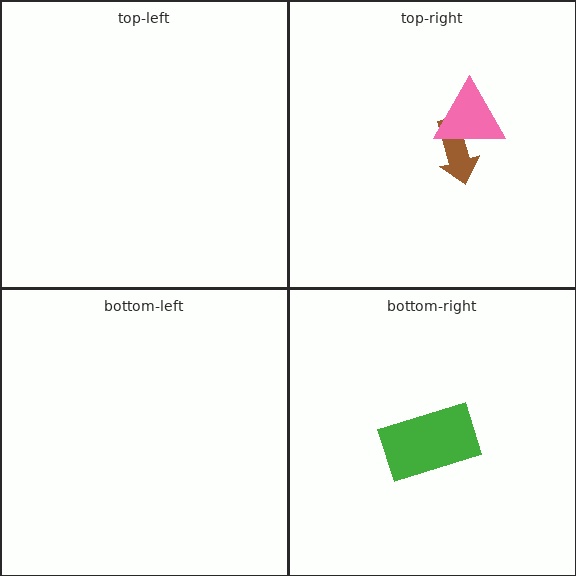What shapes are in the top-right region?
The brown arrow, the pink triangle.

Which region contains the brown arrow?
The top-right region.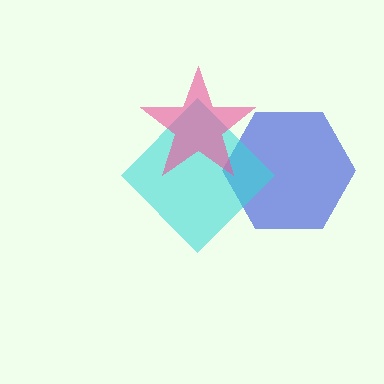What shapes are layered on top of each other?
The layered shapes are: a blue hexagon, a cyan diamond, a pink star.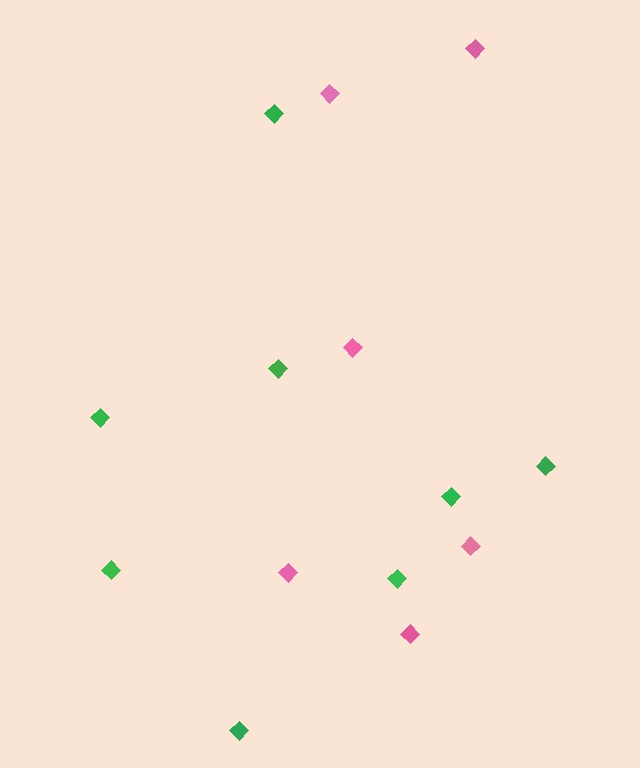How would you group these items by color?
There are 2 groups: one group of green diamonds (8) and one group of pink diamonds (6).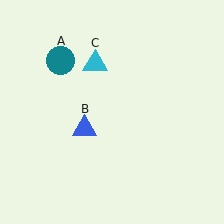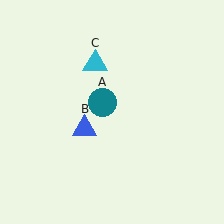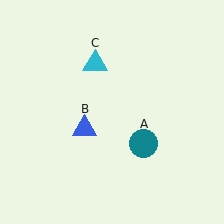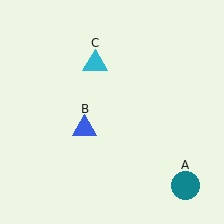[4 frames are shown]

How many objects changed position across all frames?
1 object changed position: teal circle (object A).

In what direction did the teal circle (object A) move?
The teal circle (object A) moved down and to the right.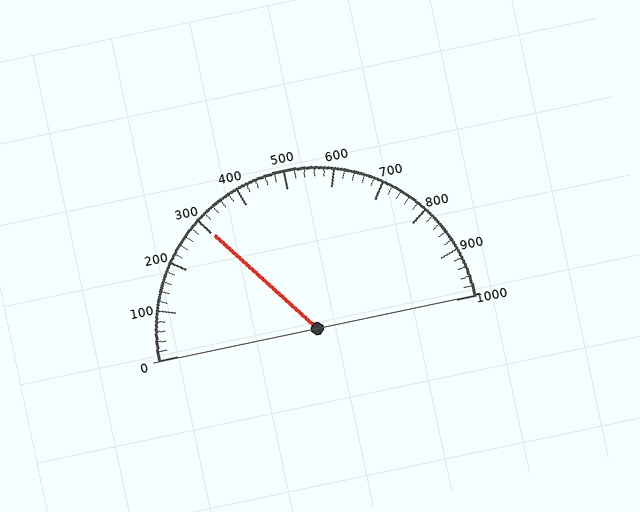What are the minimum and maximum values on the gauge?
The gauge ranges from 0 to 1000.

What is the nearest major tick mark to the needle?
The nearest major tick mark is 300.